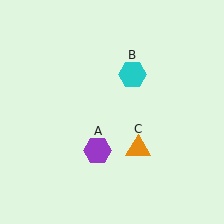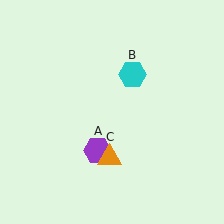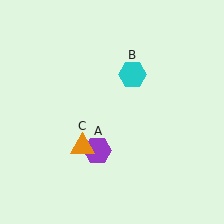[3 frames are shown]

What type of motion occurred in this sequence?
The orange triangle (object C) rotated clockwise around the center of the scene.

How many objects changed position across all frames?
1 object changed position: orange triangle (object C).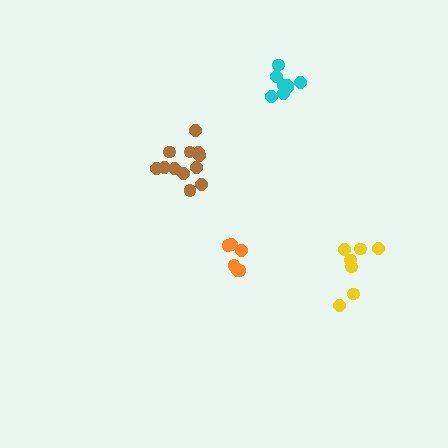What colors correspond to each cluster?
The clusters are colored: yellow, orange, cyan, brown.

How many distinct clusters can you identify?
There are 4 distinct clusters.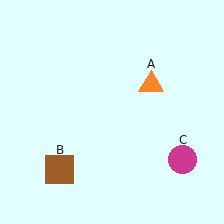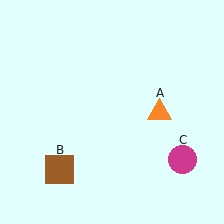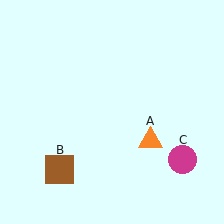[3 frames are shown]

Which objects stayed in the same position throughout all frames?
Brown square (object B) and magenta circle (object C) remained stationary.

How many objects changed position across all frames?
1 object changed position: orange triangle (object A).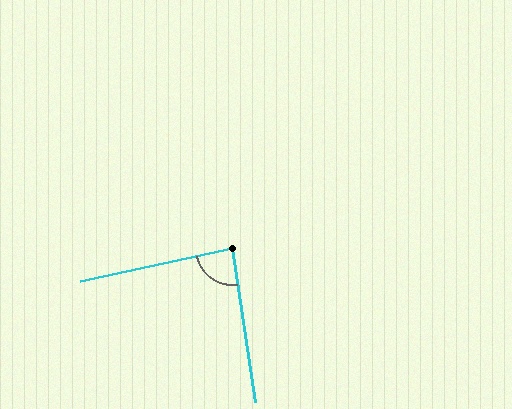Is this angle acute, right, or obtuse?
It is approximately a right angle.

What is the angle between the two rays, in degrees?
Approximately 86 degrees.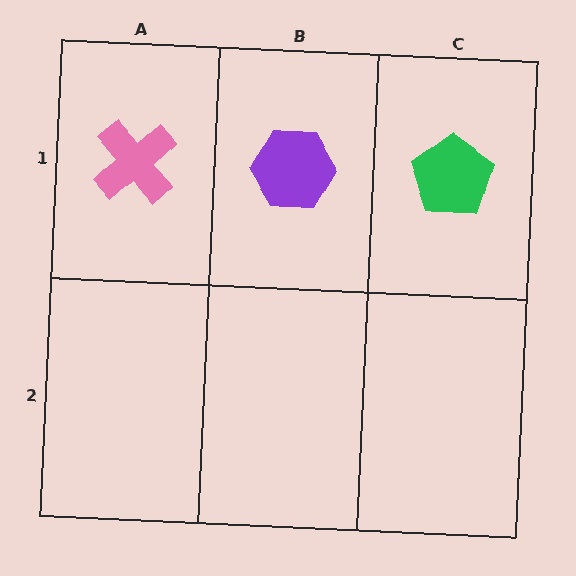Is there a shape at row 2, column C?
No, that cell is empty.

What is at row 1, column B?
A purple hexagon.